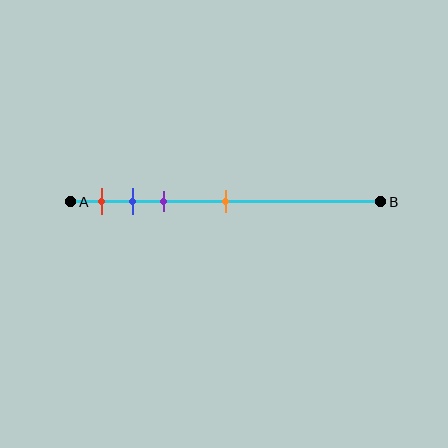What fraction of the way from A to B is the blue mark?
The blue mark is approximately 20% (0.2) of the way from A to B.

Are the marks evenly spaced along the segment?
No, the marks are not evenly spaced.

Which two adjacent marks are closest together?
The blue and purple marks are the closest adjacent pair.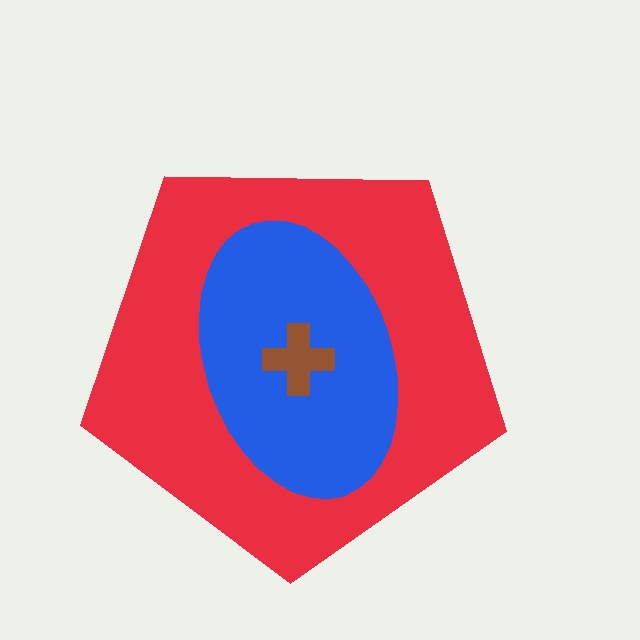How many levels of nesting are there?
3.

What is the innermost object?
The brown cross.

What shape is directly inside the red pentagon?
The blue ellipse.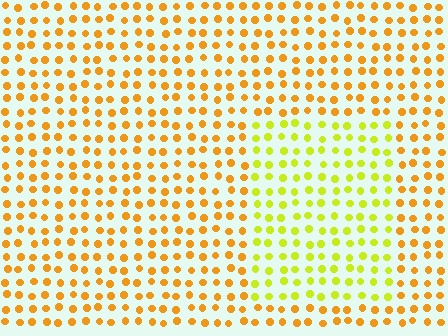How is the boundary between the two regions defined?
The boundary is defined purely by a slight shift in hue (about 36 degrees). Spacing, size, and orientation are identical on both sides.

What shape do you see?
I see a rectangle.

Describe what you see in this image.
The image is filled with small orange elements in a uniform arrangement. A rectangle-shaped region is visible where the elements are tinted to a slightly different hue, forming a subtle color boundary.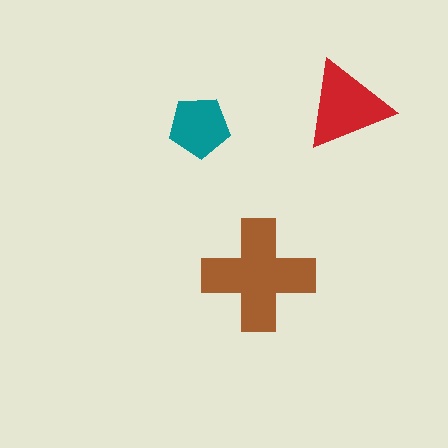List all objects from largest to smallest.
The brown cross, the red triangle, the teal pentagon.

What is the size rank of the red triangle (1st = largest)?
2nd.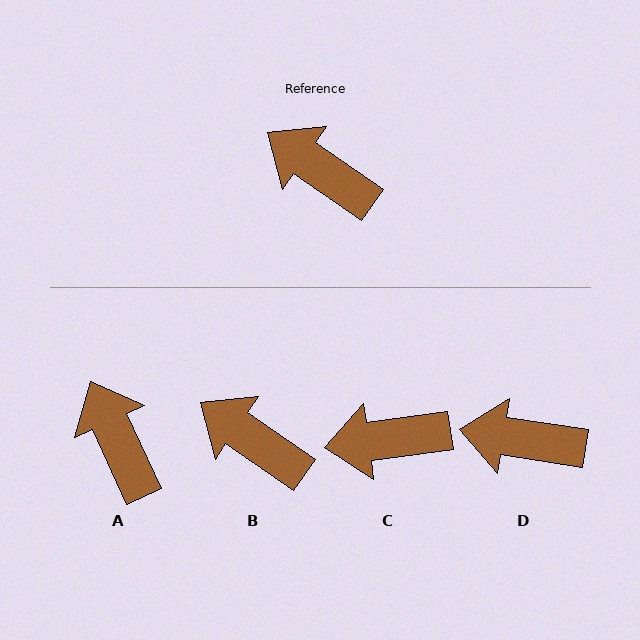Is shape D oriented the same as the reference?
No, it is off by about 26 degrees.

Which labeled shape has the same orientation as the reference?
B.